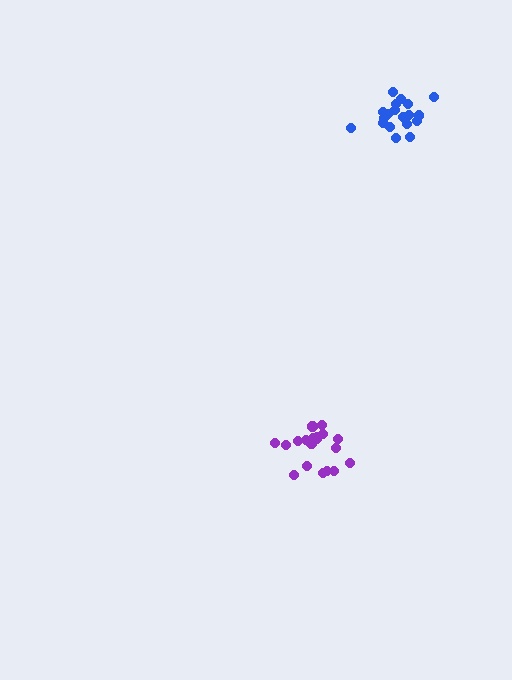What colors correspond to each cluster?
The clusters are colored: blue, purple.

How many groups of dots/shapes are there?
There are 2 groups.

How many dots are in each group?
Group 1: 20 dots, Group 2: 20 dots (40 total).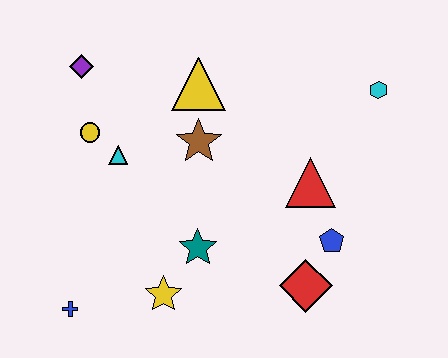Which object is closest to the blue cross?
The yellow star is closest to the blue cross.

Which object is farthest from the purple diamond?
The red diamond is farthest from the purple diamond.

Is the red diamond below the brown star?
Yes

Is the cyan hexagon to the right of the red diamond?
Yes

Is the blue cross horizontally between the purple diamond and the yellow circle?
No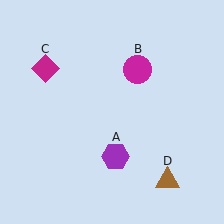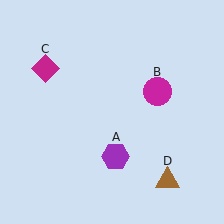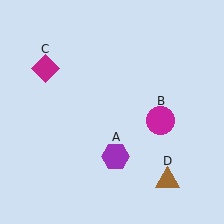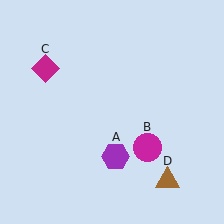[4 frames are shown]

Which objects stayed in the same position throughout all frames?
Purple hexagon (object A) and magenta diamond (object C) and brown triangle (object D) remained stationary.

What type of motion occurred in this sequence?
The magenta circle (object B) rotated clockwise around the center of the scene.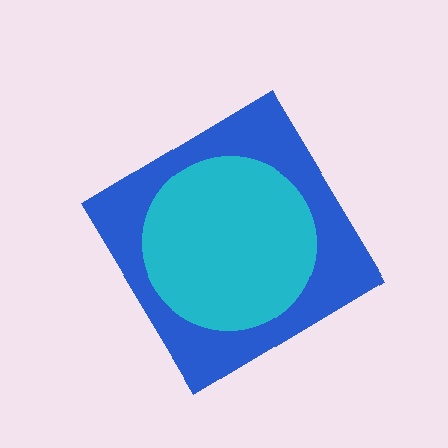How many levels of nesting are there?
2.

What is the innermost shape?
The cyan circle.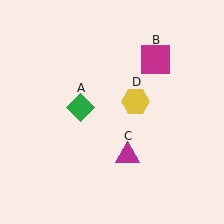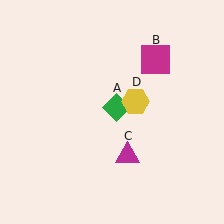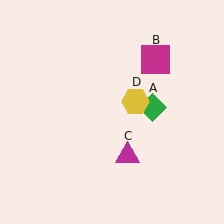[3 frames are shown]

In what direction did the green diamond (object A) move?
The green diamond (object A) moved right.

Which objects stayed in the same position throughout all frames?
Magenta square (object B) and magenta triangle (object C) and yellow hexagon (object D) remained stationary.